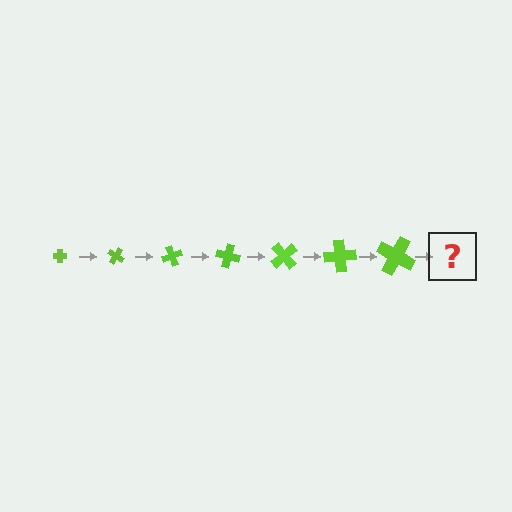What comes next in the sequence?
The next element should be a cross, larger than the previous one and rotated 245 degrees from the start.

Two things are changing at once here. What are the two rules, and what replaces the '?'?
The two rules are that the cross grows larger each step and it rotates 35 degrees each step. The '?' should be a cross, larger than the previous one and rotated 245 degrees from the start.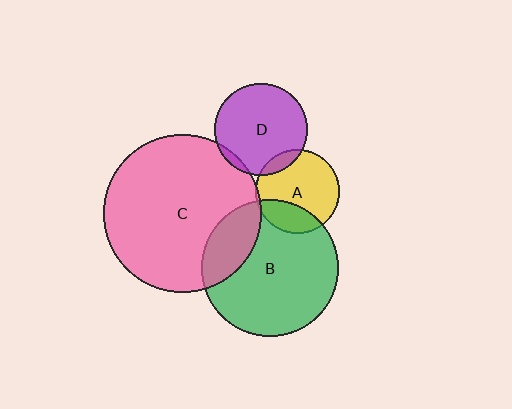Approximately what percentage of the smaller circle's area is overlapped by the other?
Approximately 25%.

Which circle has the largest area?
Circle C (pink).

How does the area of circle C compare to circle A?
Approximately 3.5 times.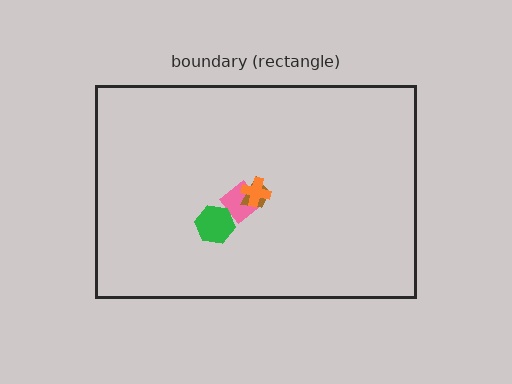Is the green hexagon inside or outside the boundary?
Inside.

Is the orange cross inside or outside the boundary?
Inside.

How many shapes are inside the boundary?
4 inside, 0 outside.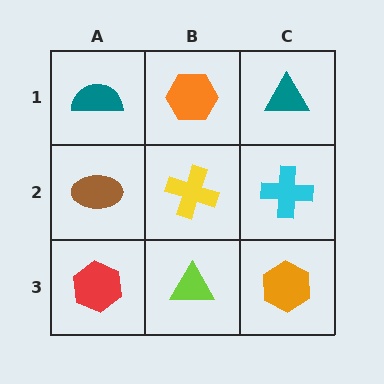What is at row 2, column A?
A brown ellipse.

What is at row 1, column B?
An orange hexagon.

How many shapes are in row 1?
3 shapes.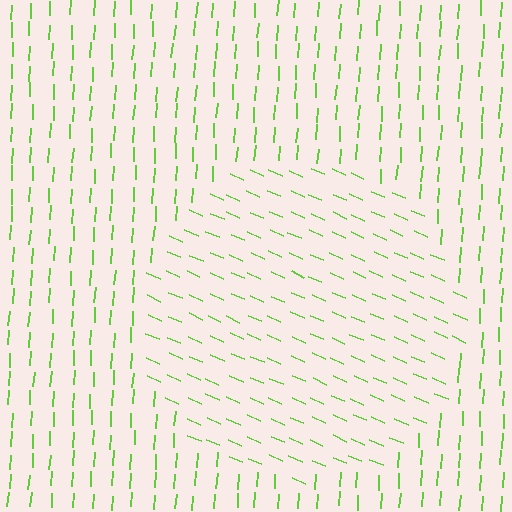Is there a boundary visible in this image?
Yes, there is a texture boundary formed by a change in line orientation.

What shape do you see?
I see a circle.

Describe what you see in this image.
The image is filled with small lime line segments. A circle region in the image has lines oriented differently from the surrounding lines, creating a visible texture boundary.